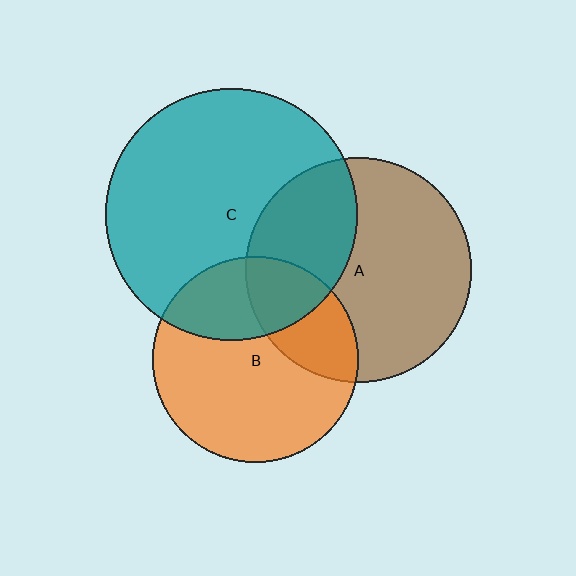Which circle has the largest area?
Circle C (teal).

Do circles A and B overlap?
Yes.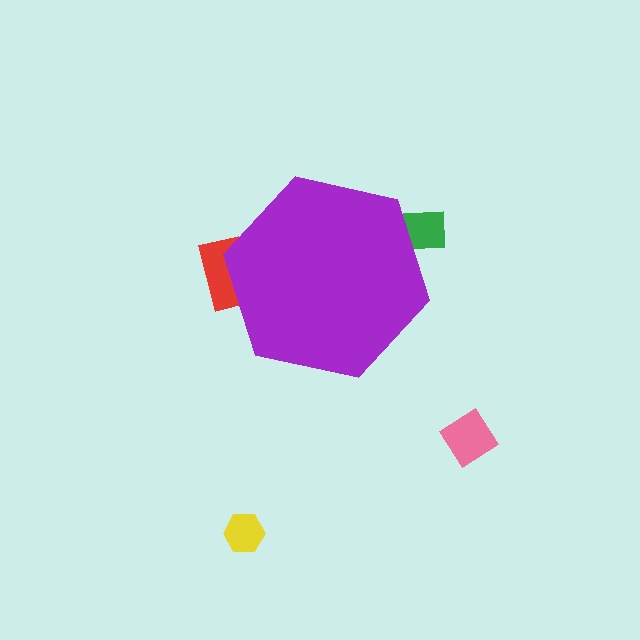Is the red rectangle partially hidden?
Yes, the red rectangle is partially hidden behind the purple hexagon.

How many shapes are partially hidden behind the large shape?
2 shapes are partially hidden.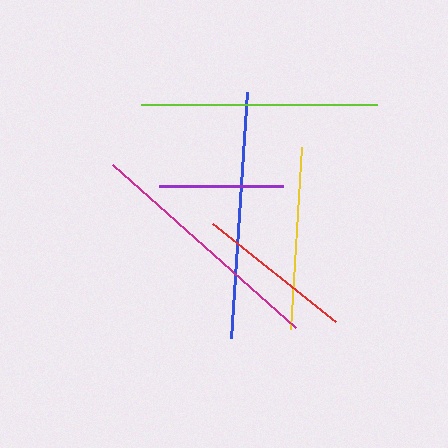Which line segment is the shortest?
The purple line is the shortest at approximately 124 pixels.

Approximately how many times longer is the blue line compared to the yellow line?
The blue line is approximately 1.4 times the length of the yellow line.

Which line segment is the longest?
The blue line is the longest at approximately 246 pixels.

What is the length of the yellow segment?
The yellow segment is approximately 182 pixels long.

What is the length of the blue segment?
The blue segment is approximately 246 pixels long.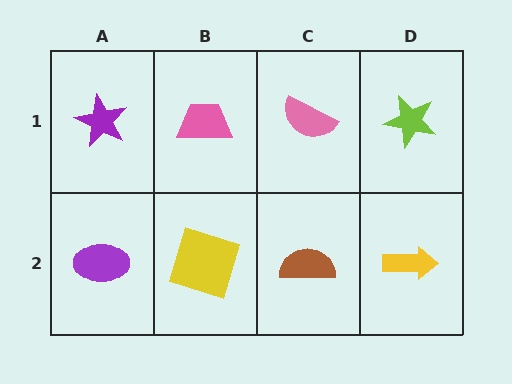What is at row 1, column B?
A pink trapezoid.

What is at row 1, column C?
A pink semicircle.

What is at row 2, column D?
A yellow arrow.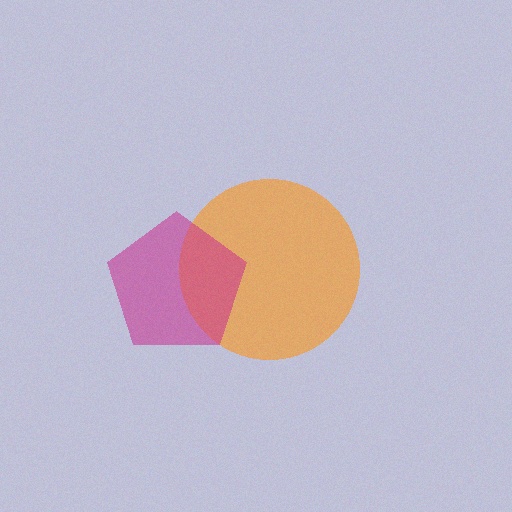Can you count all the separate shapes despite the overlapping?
Yes, there are 2 separate shapes.